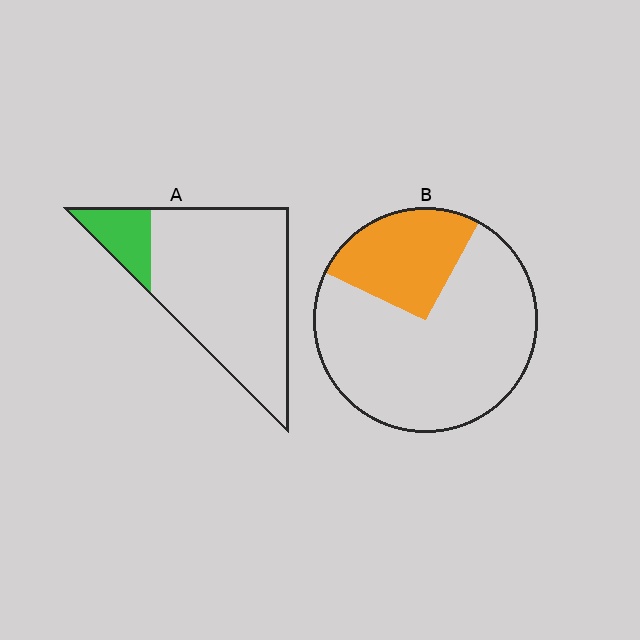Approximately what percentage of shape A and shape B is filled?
A is approximately 15% and B is approximately 25%.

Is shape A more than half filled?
No.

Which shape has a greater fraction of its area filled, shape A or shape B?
Shape B.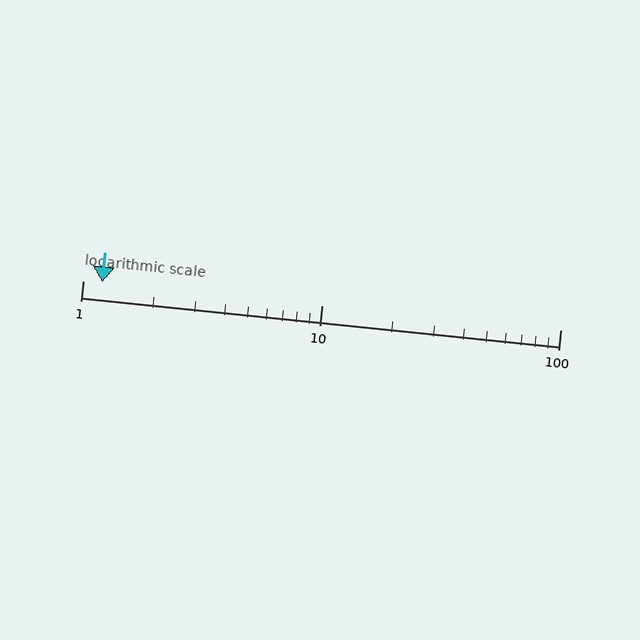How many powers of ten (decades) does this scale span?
The scale spans 2 decades, from 1 to 100.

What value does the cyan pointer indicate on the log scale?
The pointer indicates approximately 1.2.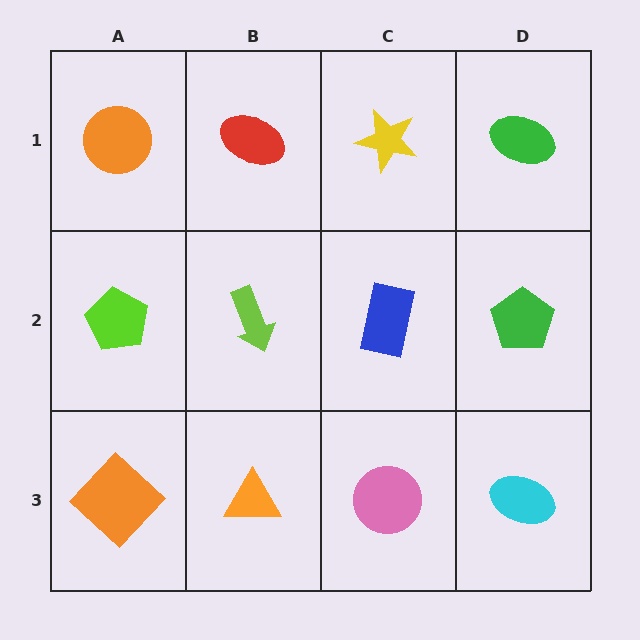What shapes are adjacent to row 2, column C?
A yellow star (row 1, column C), a pink circle (row 3, column C), a lime arrow (row 2, column B), a green pentagon (row 2, column D).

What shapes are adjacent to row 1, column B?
A lime arrow (row 2, column B), an orange circle (row 1, column A), a yellow star (row 1, column C).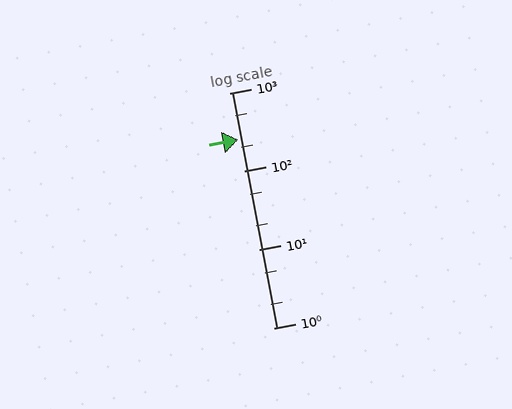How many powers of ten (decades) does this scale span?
The scale spans 3 decades, from 1 to 1000.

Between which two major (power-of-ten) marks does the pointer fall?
The pointer is between 100 and 1000.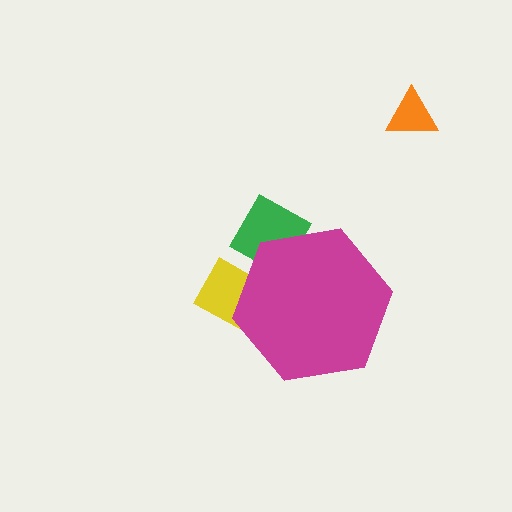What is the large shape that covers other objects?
A magenta hexagon.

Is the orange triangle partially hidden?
No, the orange triangle is fully visible.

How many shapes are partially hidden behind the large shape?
2 shapes are partially hidden.